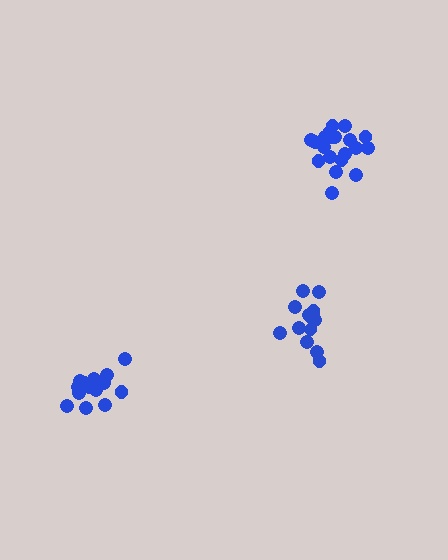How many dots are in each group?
Group 1: 14 dots, Group 2: 20 dots, Group 3: 15 dots (49 total).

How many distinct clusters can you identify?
There are 3 distinct clusters.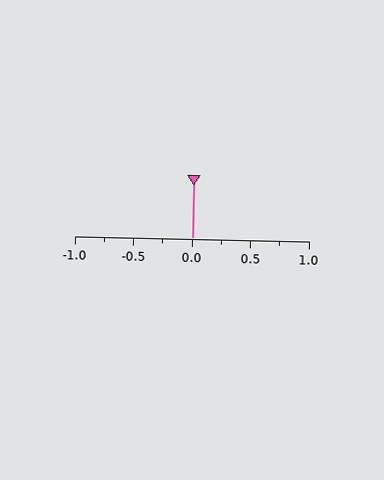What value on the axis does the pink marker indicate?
The marker indicates approximately 0.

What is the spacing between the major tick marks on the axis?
The major ticks are spaced 0.5 apart.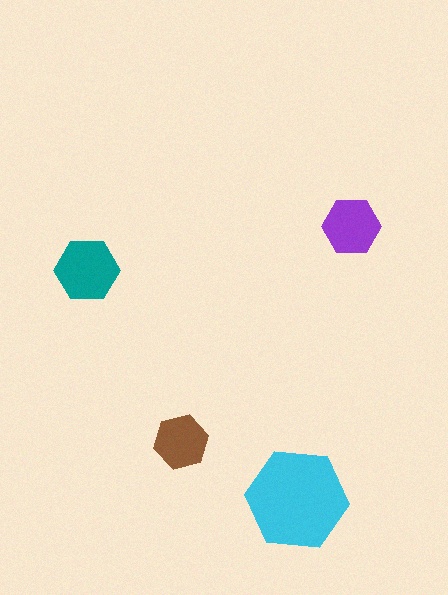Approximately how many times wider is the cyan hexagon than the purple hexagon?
About 1.5 times wider.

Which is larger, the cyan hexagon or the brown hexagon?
The cyan one.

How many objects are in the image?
There are 4 objects in the image.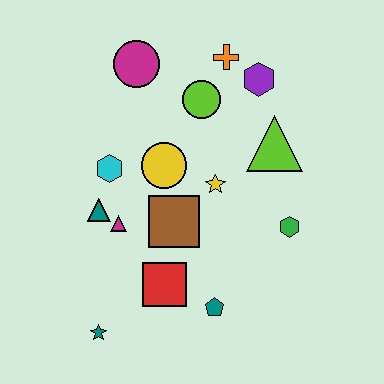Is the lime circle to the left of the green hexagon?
Yes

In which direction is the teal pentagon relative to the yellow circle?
The teal pentagon is below the yellow circle.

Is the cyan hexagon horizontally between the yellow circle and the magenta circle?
No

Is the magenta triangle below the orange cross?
Yes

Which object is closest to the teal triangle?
The magenta triangle is closest to the teal triangle.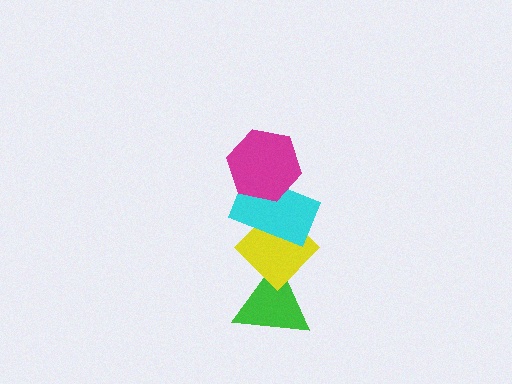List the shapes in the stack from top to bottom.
From top to bottom: the magenta hexagon, the cyan rectangle, the yellow diamond, the green triangle.